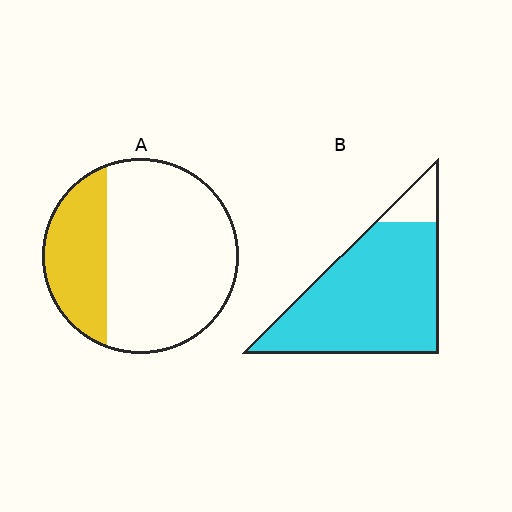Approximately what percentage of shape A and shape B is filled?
A is approximately 30% and B is approximately 90%.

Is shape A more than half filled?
No.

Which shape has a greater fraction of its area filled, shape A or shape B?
Shape B.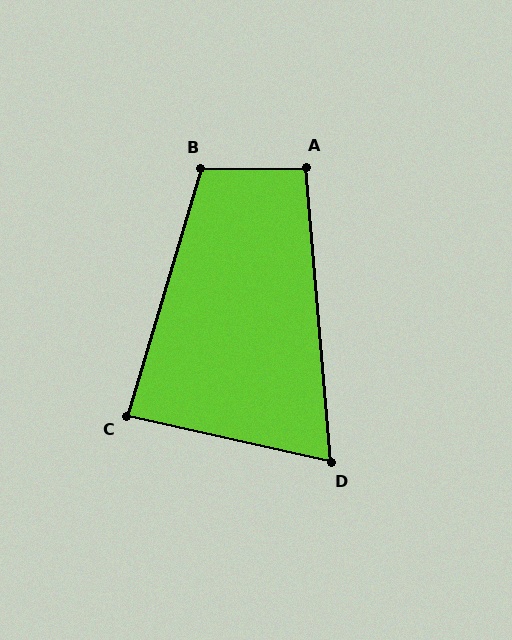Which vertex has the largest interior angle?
B, at approximately 107 degrees.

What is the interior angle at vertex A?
Approximately 94 degrees (approximately right).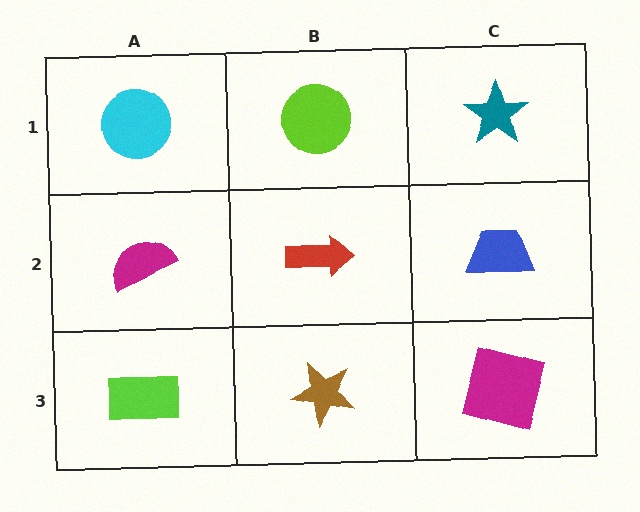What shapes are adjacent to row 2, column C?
A teal star (row 1, column C), a magenta square (row 3, column C), a red arrow (row 2, column B).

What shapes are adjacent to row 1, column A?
A magenta semicircle (row 2, column A), a lime circle (row 1, column B).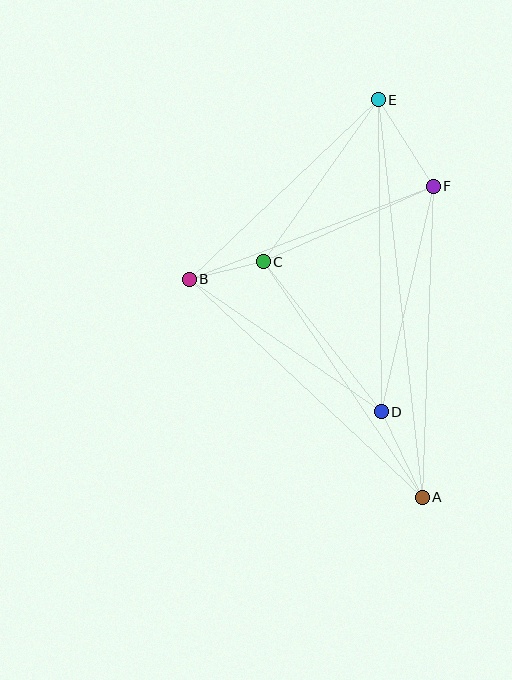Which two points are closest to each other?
Points B and C are closest to each other.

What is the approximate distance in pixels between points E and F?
The distance between E and F is approximately 102 pixels.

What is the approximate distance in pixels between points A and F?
The distance between A and F is approximately 311 pixels.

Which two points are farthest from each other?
Points A and E are farthest from each other.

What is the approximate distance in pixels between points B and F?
The distance between B and F is approximately 261 pixels.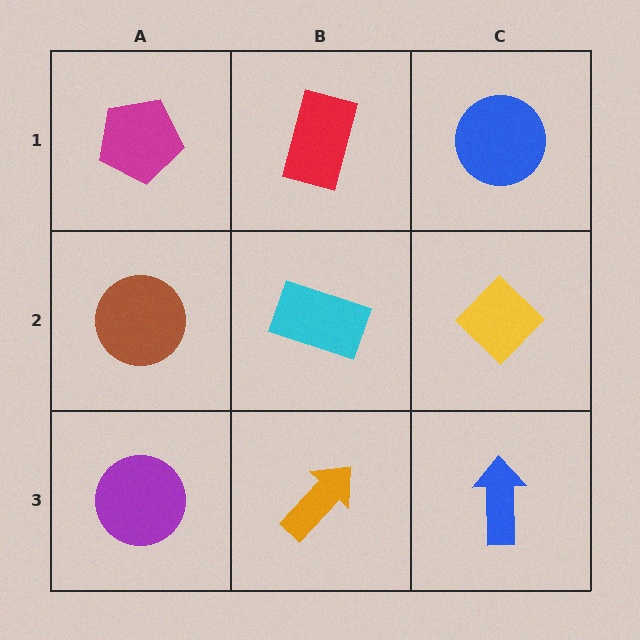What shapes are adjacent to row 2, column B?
A red rectangle (row 1, column B), an orange arrow (row 3, column B), a brown circle (row 2, column A), a yellow diamond (row 2, column C).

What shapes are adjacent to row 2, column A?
A magenta pentagon (row 1, column A), a purple circle (row 3, column A), a cyan rectangle (row 2, column B).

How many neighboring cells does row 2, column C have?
3.